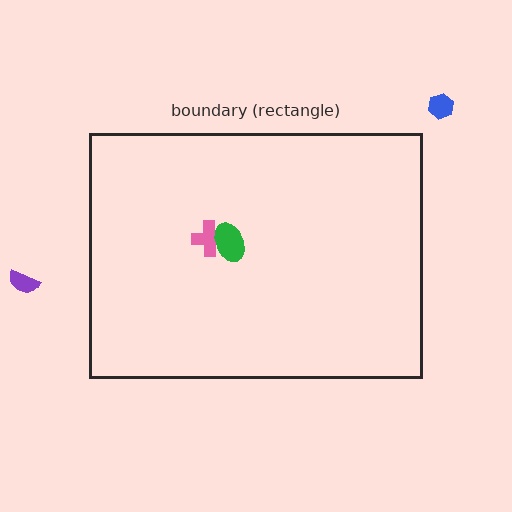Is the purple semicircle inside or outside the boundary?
Outside.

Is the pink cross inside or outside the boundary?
Inside.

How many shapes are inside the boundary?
2 inside, 2 outside.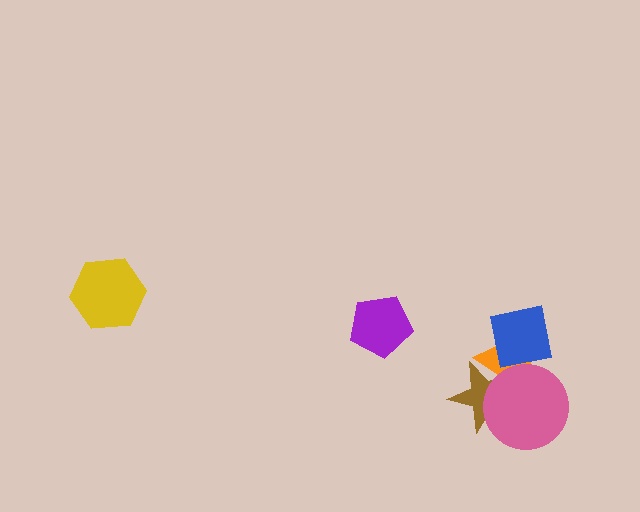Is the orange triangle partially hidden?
Yes, it is partially covered by another shape.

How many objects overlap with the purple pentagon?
0 objects overlap with the purple pentagon.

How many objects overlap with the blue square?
1 object overlaps with the blue square.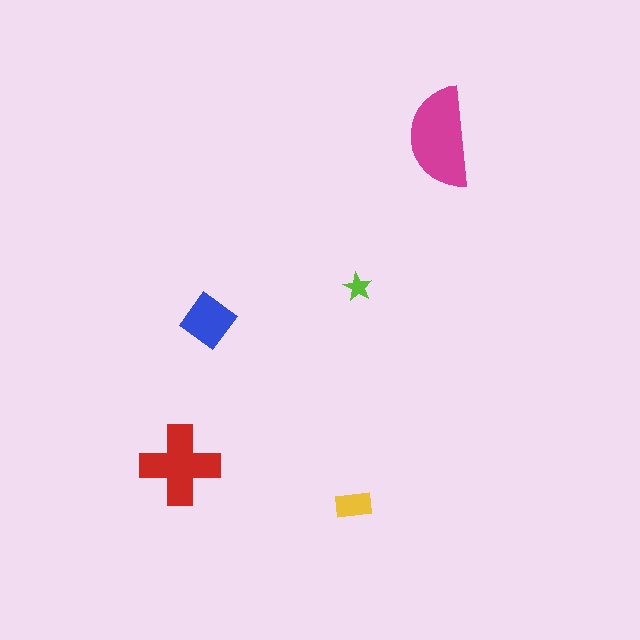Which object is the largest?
The magenta semicircle.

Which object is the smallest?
The lime star.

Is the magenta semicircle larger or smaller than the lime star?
Larger.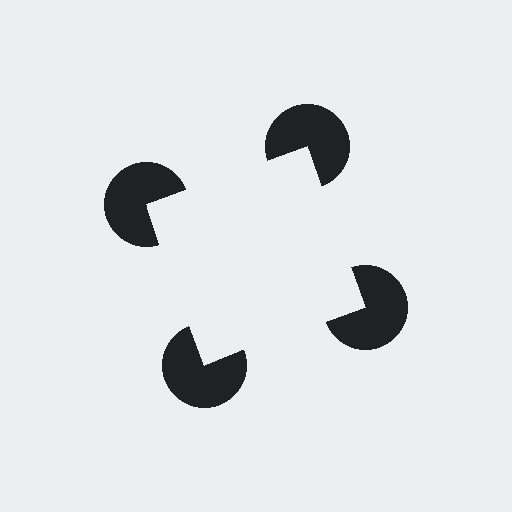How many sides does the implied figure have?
4 sides.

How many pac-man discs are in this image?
There are 4 — one at each vertex of the illusory square.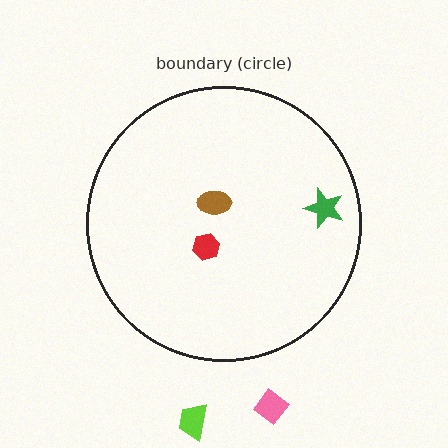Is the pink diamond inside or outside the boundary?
Outside.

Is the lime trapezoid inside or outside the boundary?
Outside.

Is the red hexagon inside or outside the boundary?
Inside.